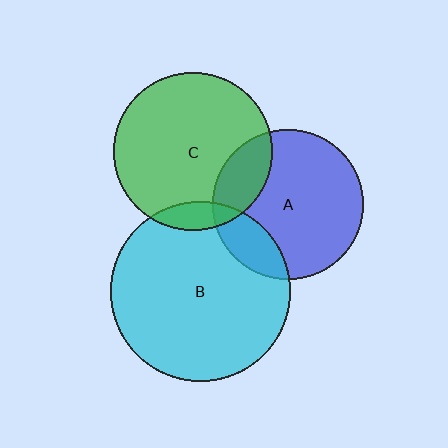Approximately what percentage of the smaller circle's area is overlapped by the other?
Approximately 10%.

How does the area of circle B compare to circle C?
Approximately 1.3 times.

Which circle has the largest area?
Circle B (cyan).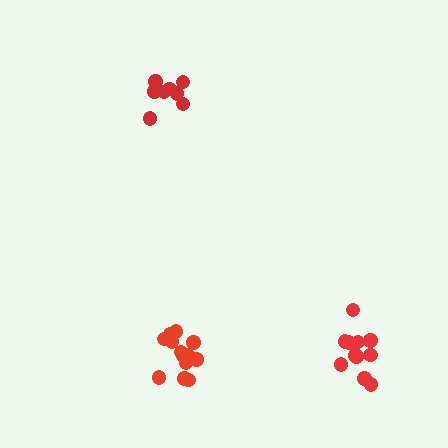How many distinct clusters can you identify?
There are 3 distinct clusters.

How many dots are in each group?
Group 1: 11 dots, Group 2: 8 dots, Group 3: 13 dots (32 total).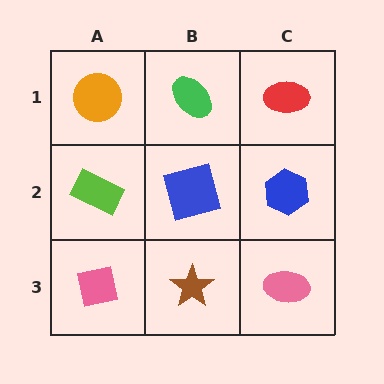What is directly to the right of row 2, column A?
A blue square.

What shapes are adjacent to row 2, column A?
An orange circle (row 1, column A), a pink square (row 3, column A), a blue square (row 2, column B).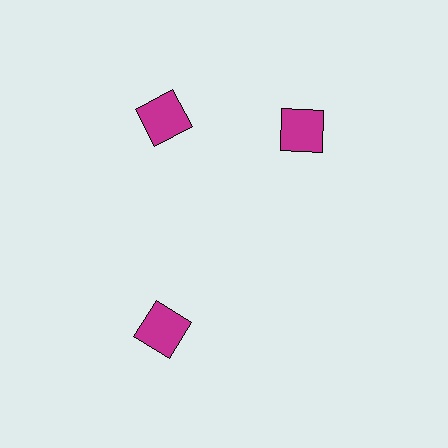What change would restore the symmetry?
The symmetry would be restored by rotating it back into even spacing with its neighbors so that all 3 squares sit at equal angles and equal distance from the center.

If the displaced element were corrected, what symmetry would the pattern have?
It would have 3-fold rotational symmetry — the pattern would map onto itself every 120 degrees.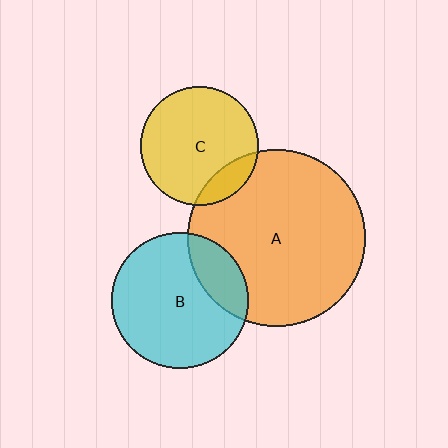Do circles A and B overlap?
Yes.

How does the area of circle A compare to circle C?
Approximately 2.2 times.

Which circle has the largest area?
Circle A (orange).